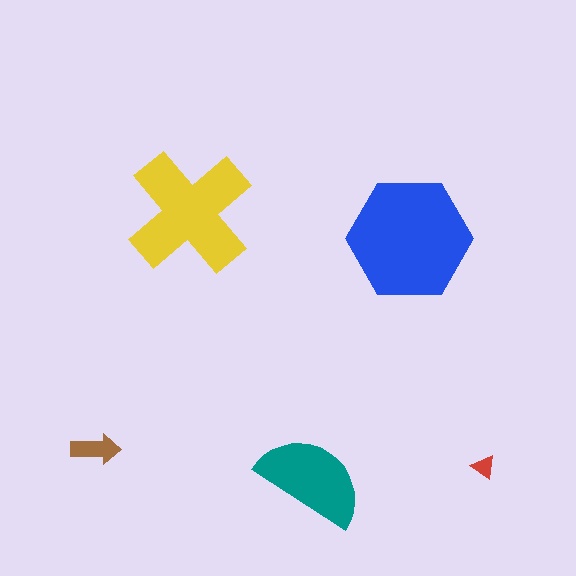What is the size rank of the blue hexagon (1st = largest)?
1st.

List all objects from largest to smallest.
The blue hexagon, the yellow cross, the teal semicircle, the brown arrow, the red triangle.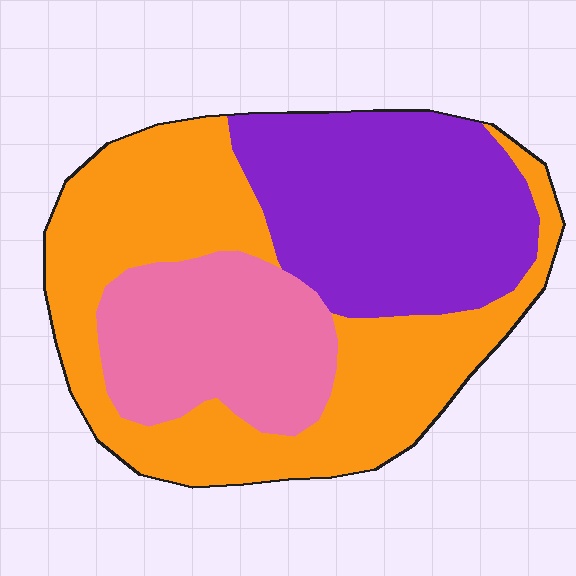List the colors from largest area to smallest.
From largest to smallest: orange, purple, pink.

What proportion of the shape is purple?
Purple covers about 35% of the shape.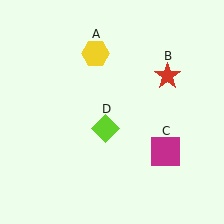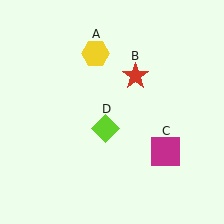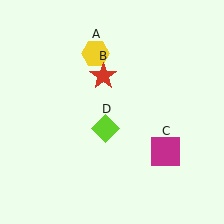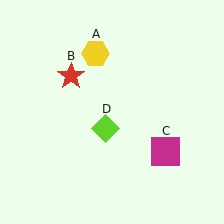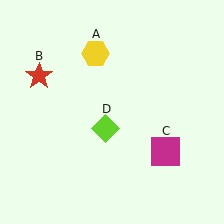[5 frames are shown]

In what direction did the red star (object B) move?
The red star (object B) moved left.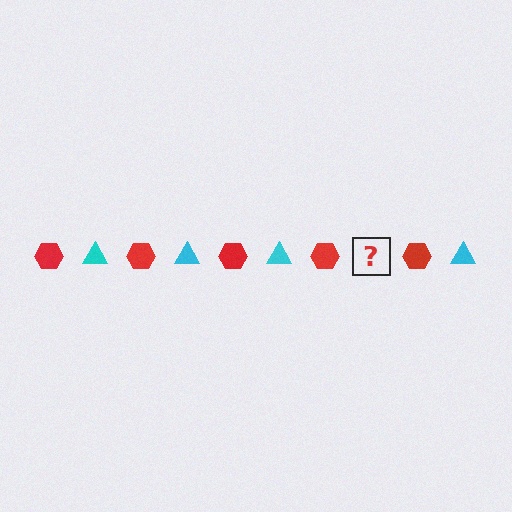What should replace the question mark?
The question mark should be replaced with a cyan triangle.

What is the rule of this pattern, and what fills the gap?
The rule is that the pattern alternates between red hexagon and cyan triangle. The gap should be filled with a cyan triangle.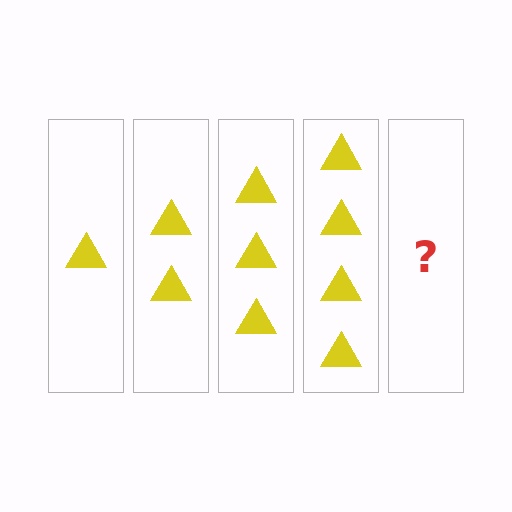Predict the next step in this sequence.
The next step is 5 triangles.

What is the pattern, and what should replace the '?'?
The pattern is that each step adds one more triangle. The '?' should be 5 triangles.